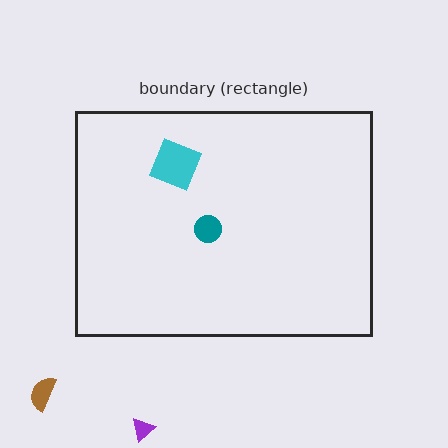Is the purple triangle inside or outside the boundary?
Outside.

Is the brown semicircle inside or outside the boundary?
Outside.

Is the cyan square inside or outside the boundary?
Inside.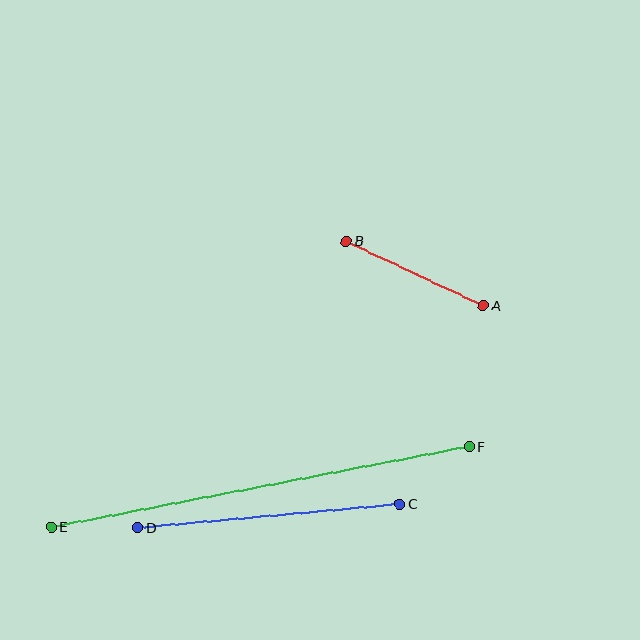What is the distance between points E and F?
The distance is approximately 425 pixels.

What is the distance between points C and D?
The distance is approximately 263 pixels.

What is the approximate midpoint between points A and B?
The midpoint is at approximately (415, 273) pixels.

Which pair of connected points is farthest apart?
Points E and F are farthest apart.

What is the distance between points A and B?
The distance is approximately 151 pixels.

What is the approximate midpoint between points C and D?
The midpoint is at approximately (269, 516) pixels.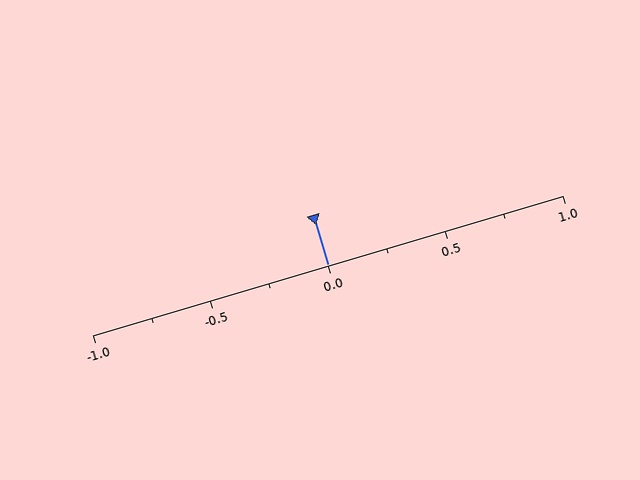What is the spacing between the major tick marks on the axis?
The major ticks are spaced 0.5 apart.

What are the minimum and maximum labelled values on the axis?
The axis runs from -1.0 to 1.0.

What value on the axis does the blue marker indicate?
The marker indicates approximately 0.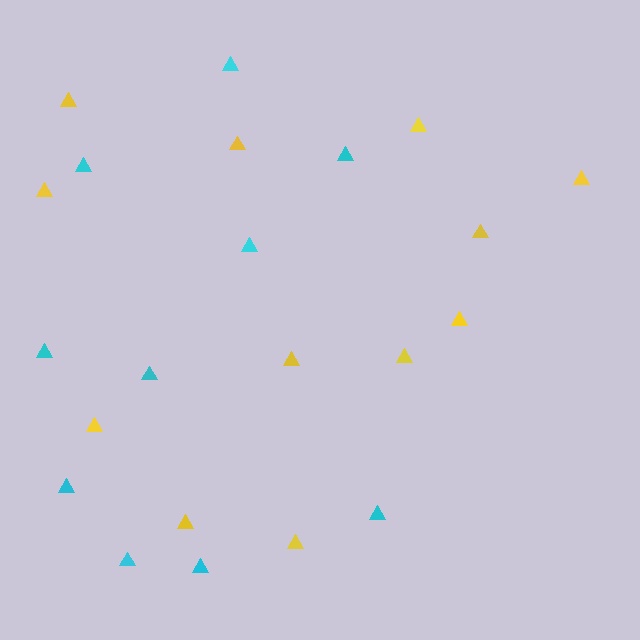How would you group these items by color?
There are 2 groups: one group of cyan triangles (10) and one group of yellow triangles (12).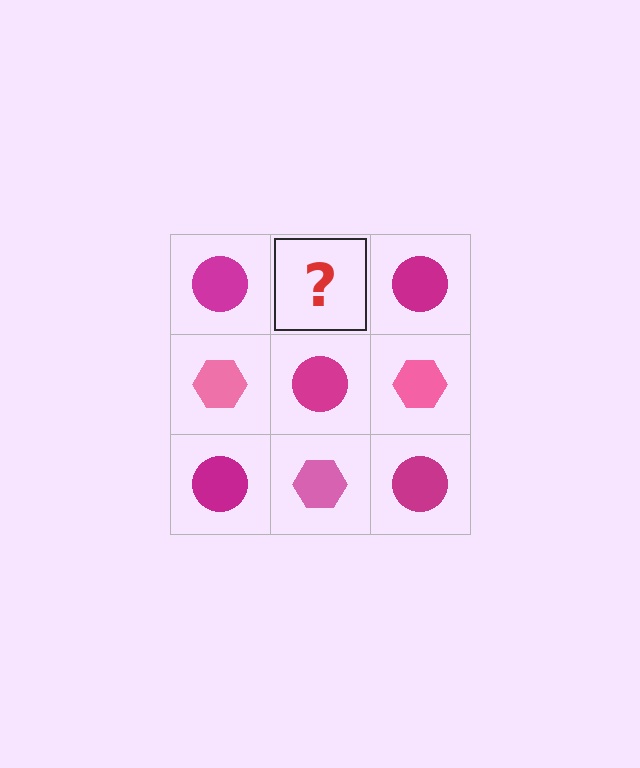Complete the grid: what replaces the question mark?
The question mark should be replaced with a pink hexagon.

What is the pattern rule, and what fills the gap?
The rule is that it alternates magenta circle and pink hexagon in a checkerboard pattern. The gap should be filled with a pink hexagon.